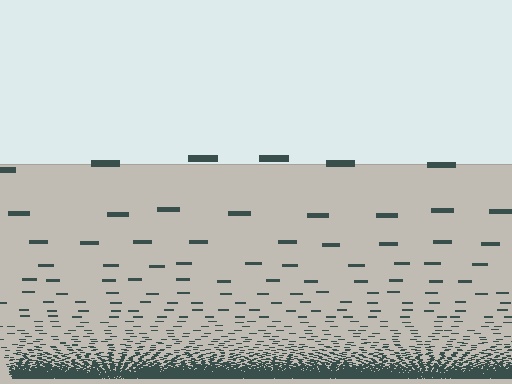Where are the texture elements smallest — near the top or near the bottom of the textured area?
Near the bottom.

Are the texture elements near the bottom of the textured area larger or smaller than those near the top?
Smaller. The gradient is inverted — elements near the bottom are smaller and denser.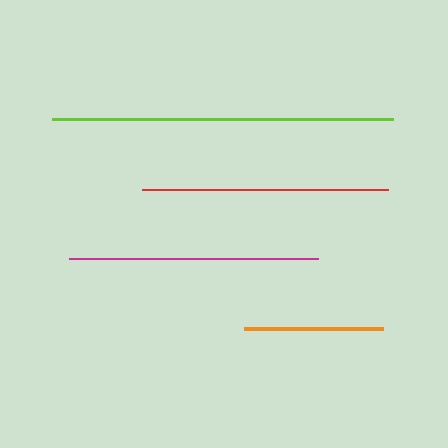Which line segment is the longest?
The lime line is the longest at approximately 341 pixels.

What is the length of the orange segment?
The orange segment is approximately 139 pixels long.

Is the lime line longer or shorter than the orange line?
The lime line is longer than the orange line.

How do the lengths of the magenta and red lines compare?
The magenta and red lines are approximately the same length.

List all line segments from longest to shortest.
From longest to shortest: lime, magenta, red, orange.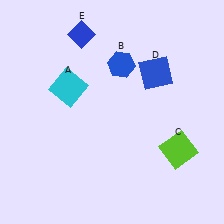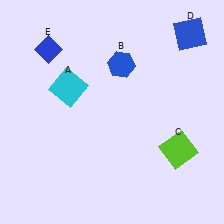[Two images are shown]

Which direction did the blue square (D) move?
The blue square (D) moved up.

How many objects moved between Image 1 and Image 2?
2 objects moved between the two images.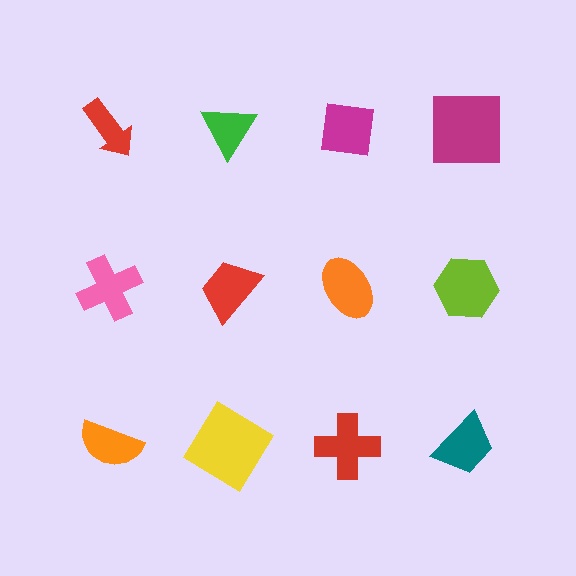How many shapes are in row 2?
4 shapes.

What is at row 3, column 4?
A teal trapezoid.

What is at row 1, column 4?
A magenta square.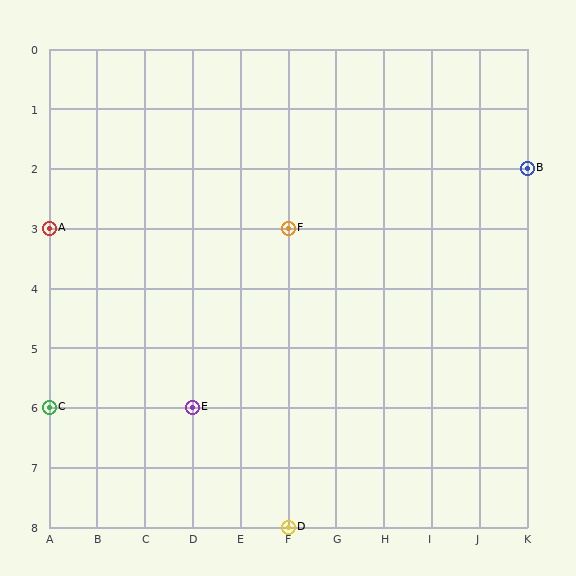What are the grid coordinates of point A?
Point A is at grid coordinates (A, 3).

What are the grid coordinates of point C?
Point C is at grid coordinates (A, 6).